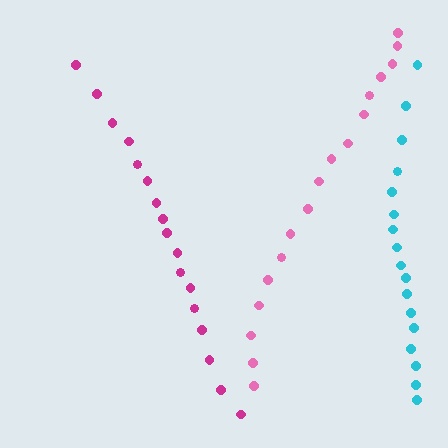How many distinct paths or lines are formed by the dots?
There are 3 distinct paths.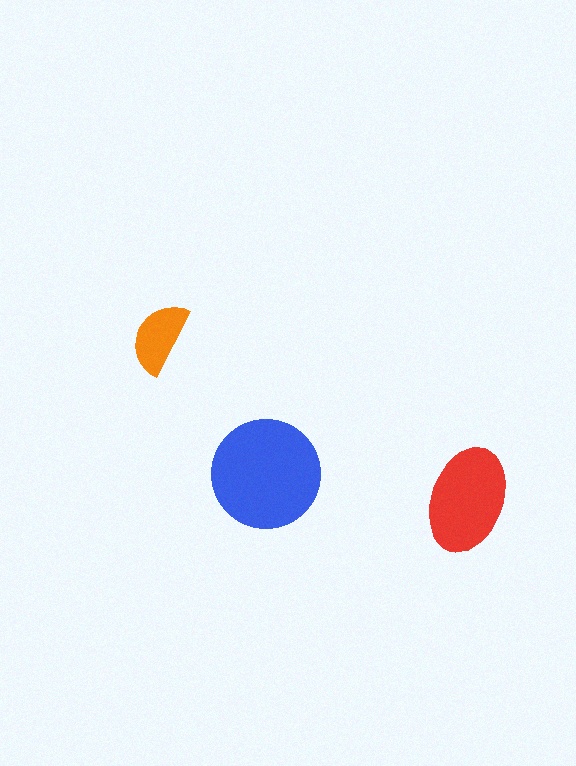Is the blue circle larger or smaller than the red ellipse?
Larger.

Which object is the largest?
The blue circle.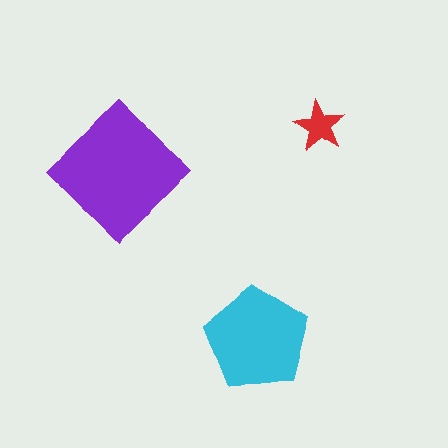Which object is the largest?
The purple diamond.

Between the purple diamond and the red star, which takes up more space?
The purple diamond.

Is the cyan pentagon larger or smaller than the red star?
Larger.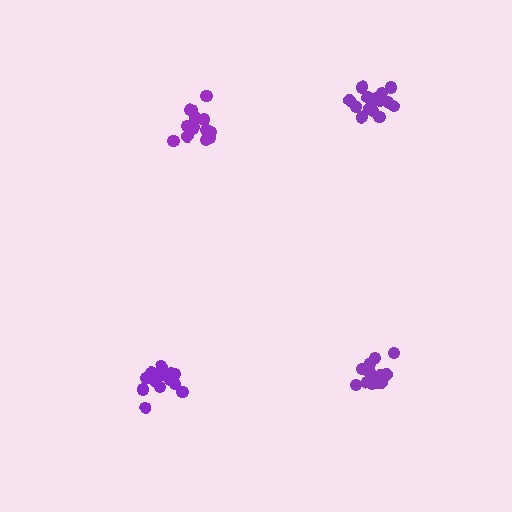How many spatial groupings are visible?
There are 4 spatial groupings.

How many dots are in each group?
Group 1: 14 dots, Group 2: 17 dots, Group 3: 14 dots, Group 4: 15 dots (60 total).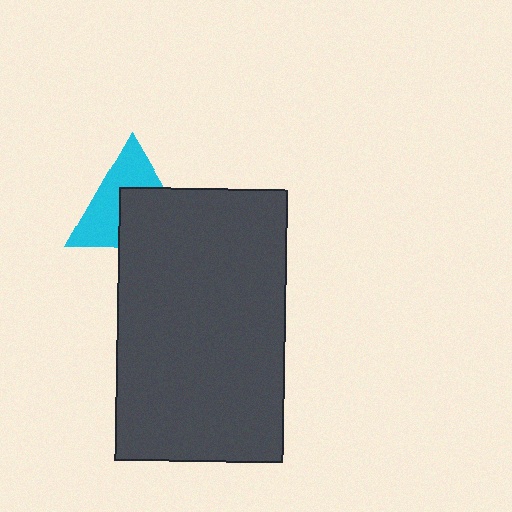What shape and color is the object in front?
The object in front is a dark gray rectangle.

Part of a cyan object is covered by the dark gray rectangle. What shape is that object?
It is a triangle.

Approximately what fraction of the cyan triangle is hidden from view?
Roughly 49% of the cyan triangle is hidden behind the dark gray rectangle.